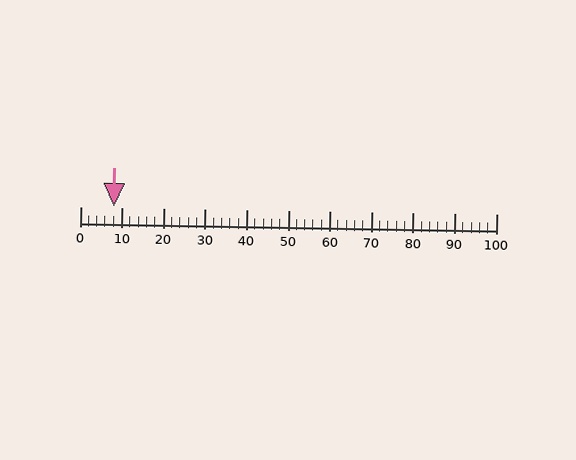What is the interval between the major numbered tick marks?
The major tick marks are spaced 10 units apart.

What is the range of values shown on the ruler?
The ruler shows values from 0 to 100.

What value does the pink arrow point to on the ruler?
The pink arrow points to approximately 8.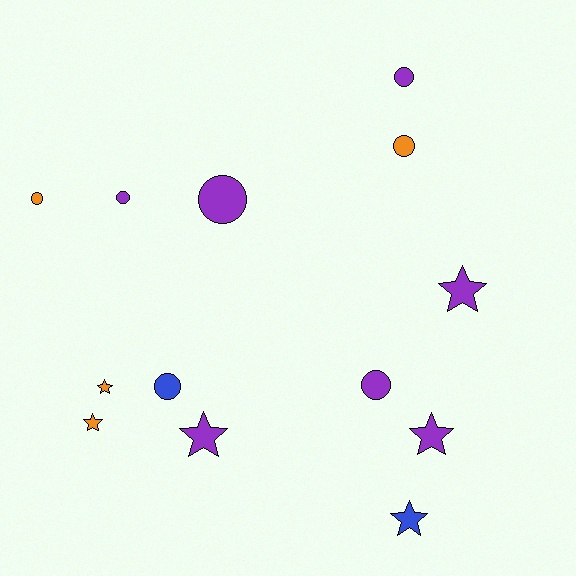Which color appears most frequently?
Purple, with 7 objects.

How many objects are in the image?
There are 13 objects.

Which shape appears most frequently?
Circle, with 7 objects.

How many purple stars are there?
There are 3 purple stars.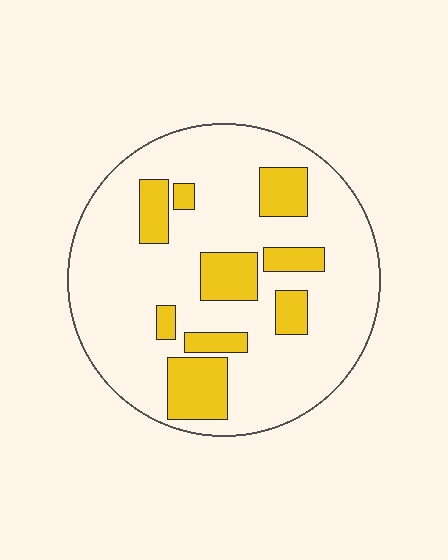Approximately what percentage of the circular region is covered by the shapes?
Approximately 20%.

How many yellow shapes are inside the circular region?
9.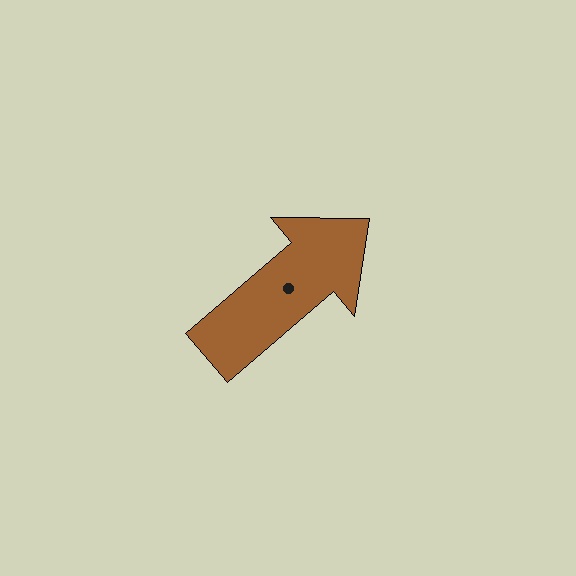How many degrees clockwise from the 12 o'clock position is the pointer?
Approximately 50 degrees.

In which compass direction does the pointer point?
Northeast.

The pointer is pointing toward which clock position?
Roughly 2 o'clock.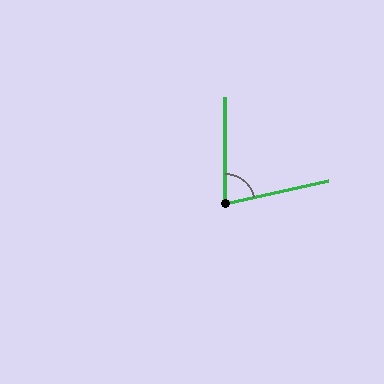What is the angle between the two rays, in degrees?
Approximately 77 degrees.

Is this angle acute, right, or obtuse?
It is acute.